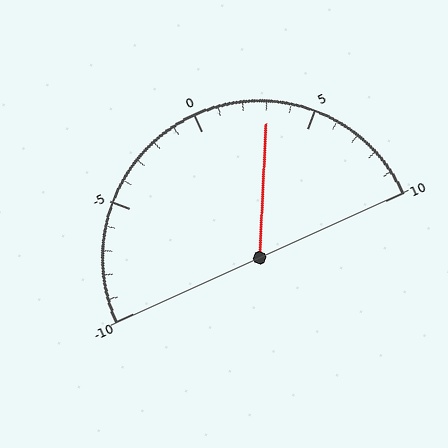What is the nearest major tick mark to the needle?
The nearest major tick mark is 5.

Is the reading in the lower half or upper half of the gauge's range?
The reading is in the upper half of the range (-10 to 10).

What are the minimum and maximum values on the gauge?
The gauge ranges from -10 to 10.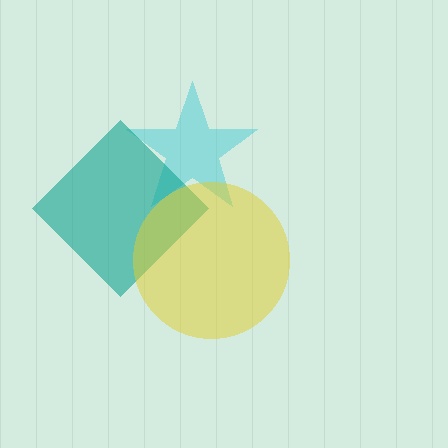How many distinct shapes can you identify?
There are 3 distinct shapes: a cyan star, a teal diamond, a yellow circle.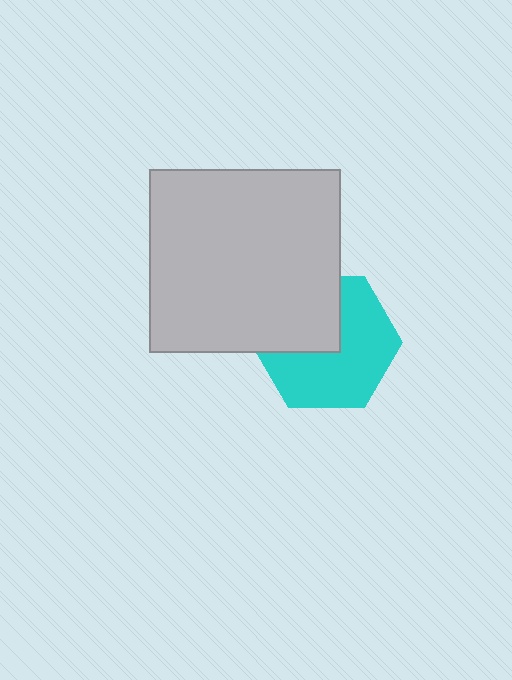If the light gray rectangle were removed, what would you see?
You would see the complete cyan hexagon.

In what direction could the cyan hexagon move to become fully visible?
The cyan hexagon could move toward the lower-right. That would shift it out from behind the light gray rectangle entirely.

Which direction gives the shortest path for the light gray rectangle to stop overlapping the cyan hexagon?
Moving toward the upper-left gives the shortest separation.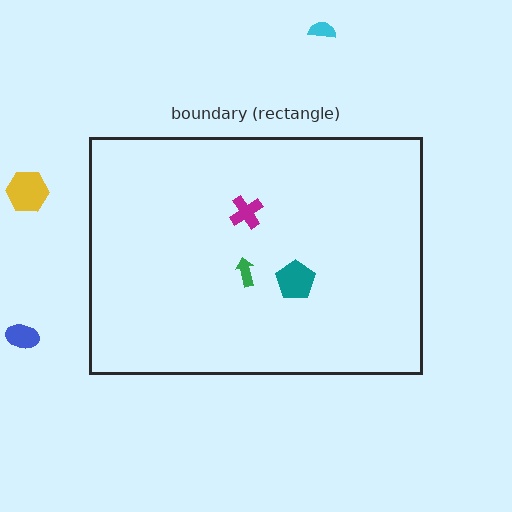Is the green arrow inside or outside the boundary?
Inside.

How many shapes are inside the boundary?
3 inside, 3 outside.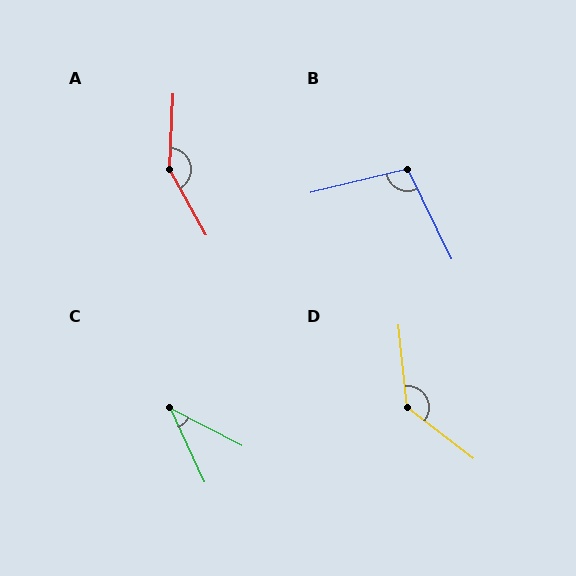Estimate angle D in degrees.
Approximately 134 degrees.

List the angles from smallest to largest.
C (38°), B (102°), D (134°), A (148°).